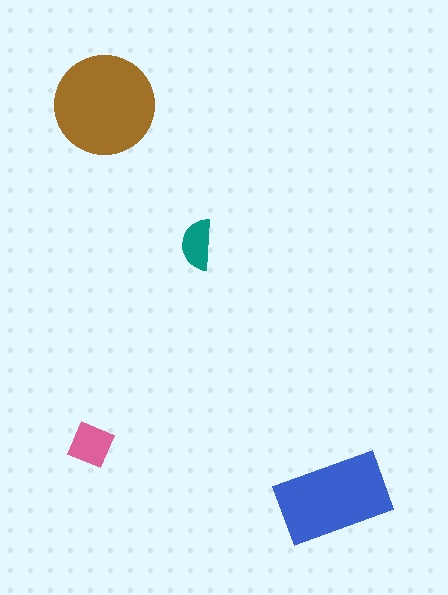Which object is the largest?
The brown circle.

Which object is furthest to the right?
The blue rectangle is rightmost.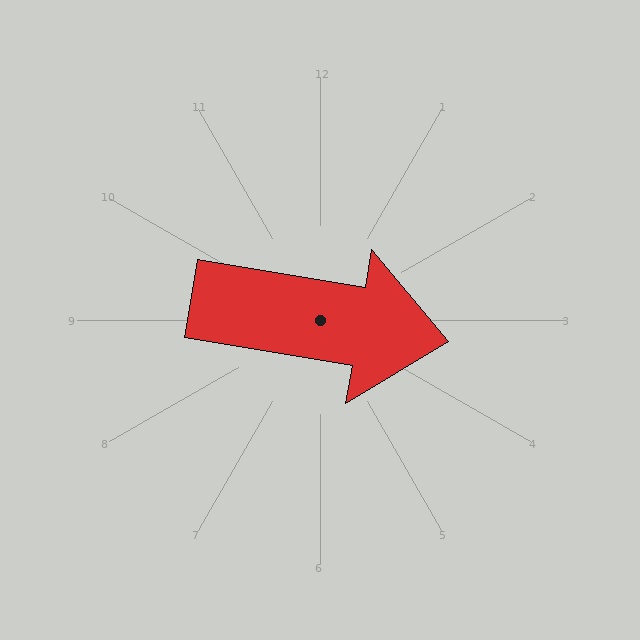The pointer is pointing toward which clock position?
Roughly 3 o'clock.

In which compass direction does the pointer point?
East.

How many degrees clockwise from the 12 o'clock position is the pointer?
Approximately 99 degrees.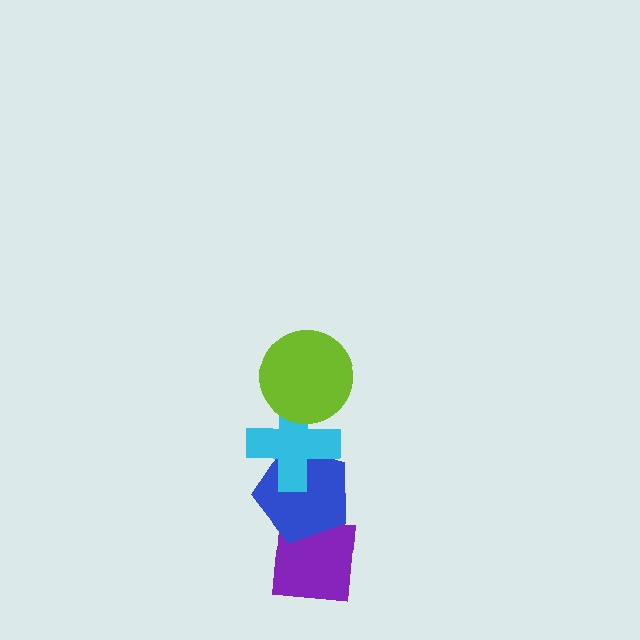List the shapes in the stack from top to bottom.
From top to bottom: the lime circle, the cyan cross, the blue pentagon, the purple square.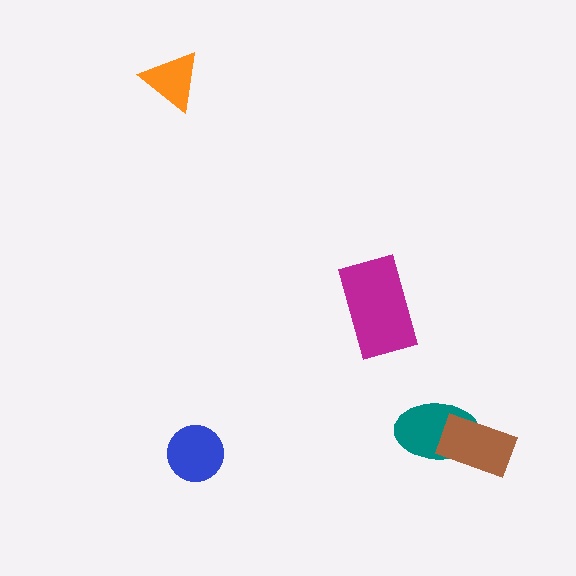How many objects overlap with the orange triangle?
0 objects overlap with the orange triangle.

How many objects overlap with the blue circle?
0 objects overlap with the blue circle.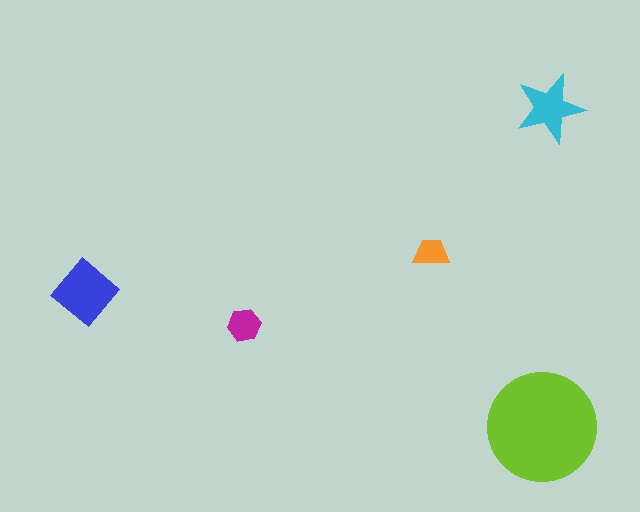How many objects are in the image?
There are 5 objects in the image.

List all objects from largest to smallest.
The lime circle, the blue diamond, the cyan star, the magenta hexagon, the orange trapezoid.